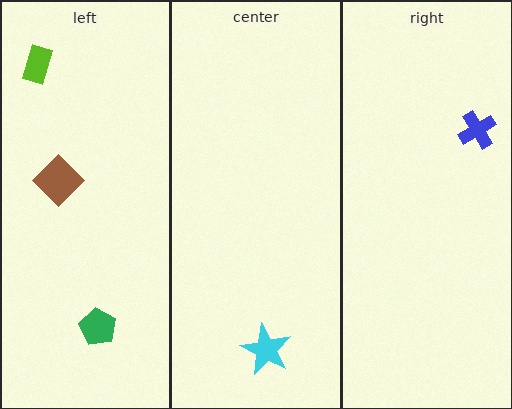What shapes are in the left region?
The green pentagon, the lime rectangle, the brown diamond.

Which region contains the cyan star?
The center region.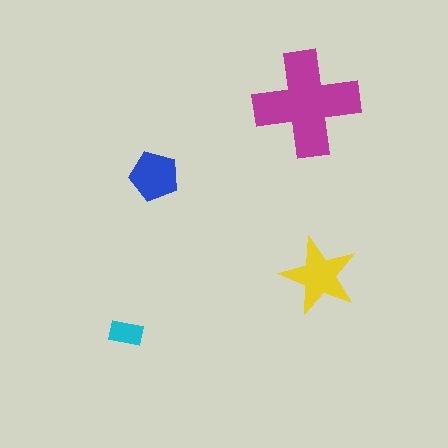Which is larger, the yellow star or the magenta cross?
The magenta cross.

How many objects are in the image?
There are 4 objects in the image.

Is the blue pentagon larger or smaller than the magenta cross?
Smaller.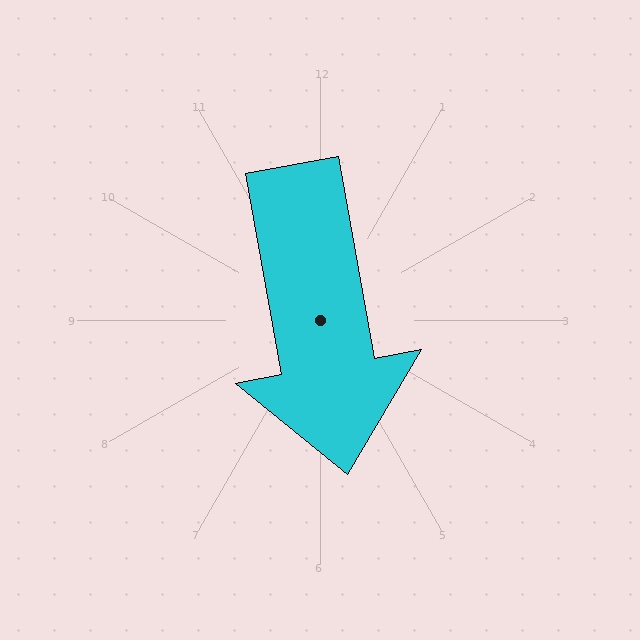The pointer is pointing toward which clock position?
Roughly 6 o'clock.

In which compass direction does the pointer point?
South.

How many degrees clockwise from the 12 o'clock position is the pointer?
Approximately 170 degrees.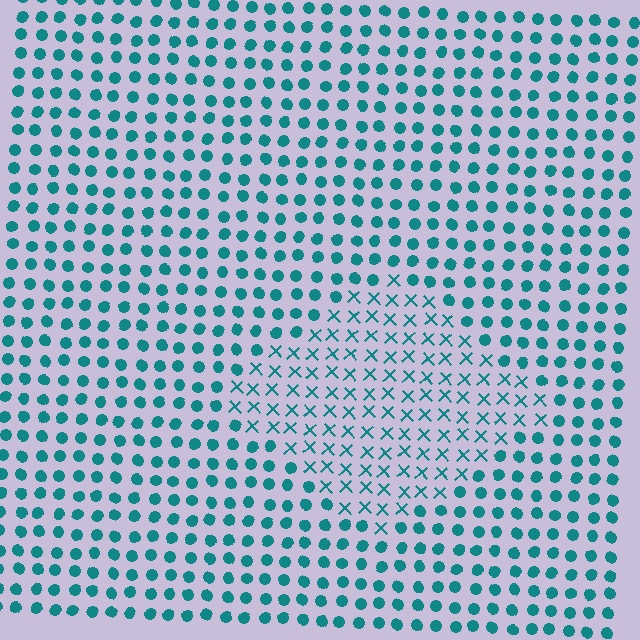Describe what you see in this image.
The image is filled with small teal elements arranged in a uniform grid. A diamond-shaped region contains X marks, while the surrounding area contains circles. The boundary is defined purely by the change in element shape.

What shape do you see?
I see a diamond.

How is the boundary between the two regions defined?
The boundary is defined by a change in element shape: X marks inside vs. circles outside. All elements share the same color and spacing.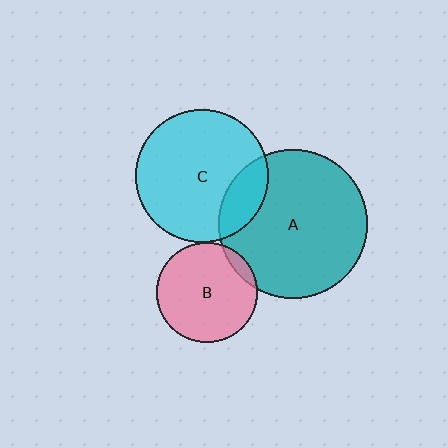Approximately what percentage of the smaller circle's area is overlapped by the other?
Approximately 20%.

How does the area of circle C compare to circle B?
Approximately 1.8 times.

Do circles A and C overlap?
Yes.